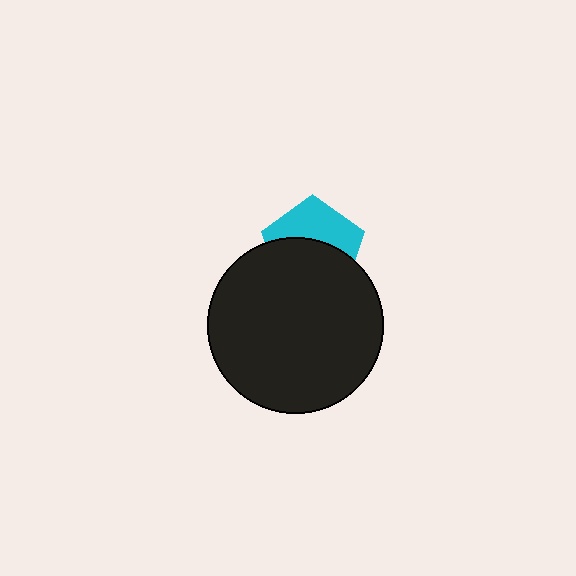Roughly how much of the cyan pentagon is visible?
A small part of it is visible (roughly 45%).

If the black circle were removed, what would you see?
You would see the complete cyan pentagon.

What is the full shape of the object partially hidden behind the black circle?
The partially hidden object is a cyan pentagon.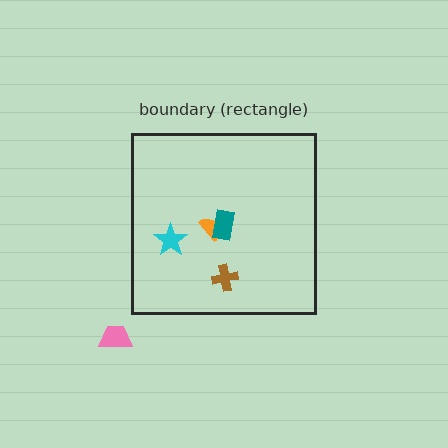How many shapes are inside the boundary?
4 inside, 1 outside.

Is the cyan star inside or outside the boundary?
Inside.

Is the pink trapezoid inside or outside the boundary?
Outside.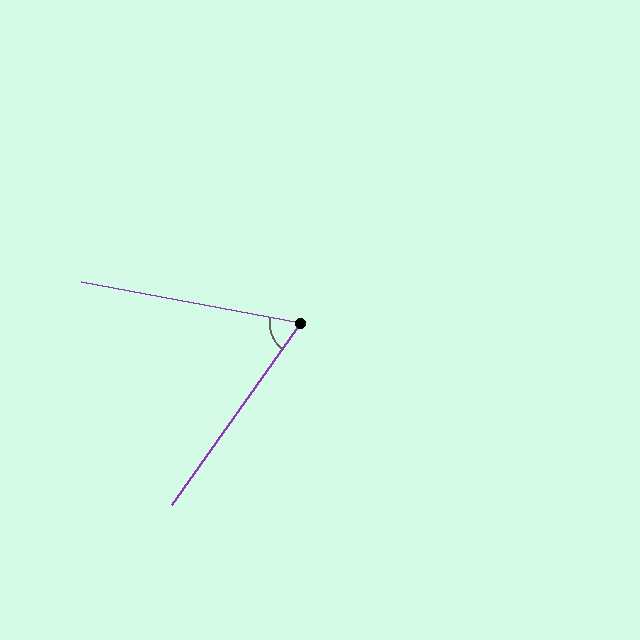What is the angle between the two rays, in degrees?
Approximately 65 degrees.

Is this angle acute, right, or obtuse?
It is acute.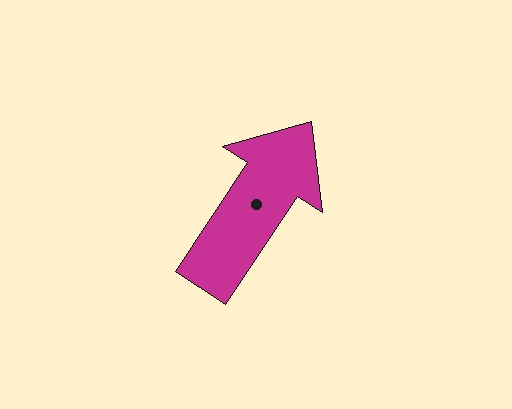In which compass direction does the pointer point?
Northeast.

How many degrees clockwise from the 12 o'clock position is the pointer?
Approximately 34 degrees.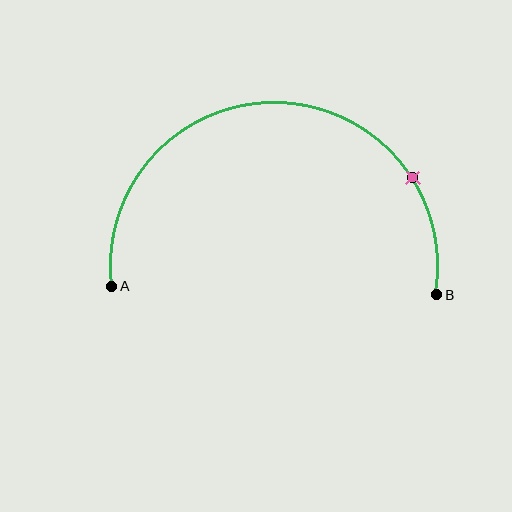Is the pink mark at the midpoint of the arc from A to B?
No. The pink mark lies on the arc but is closer to endpoint B. The arc midpoint would be at the point on the curve equidistant along the arc from both A and B.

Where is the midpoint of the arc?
The arc midpoint is the point on the curve farthest from the straight line joining A and B. It sits above that line.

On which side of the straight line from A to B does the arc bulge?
The arc bulges above the straight line connecting A and B.